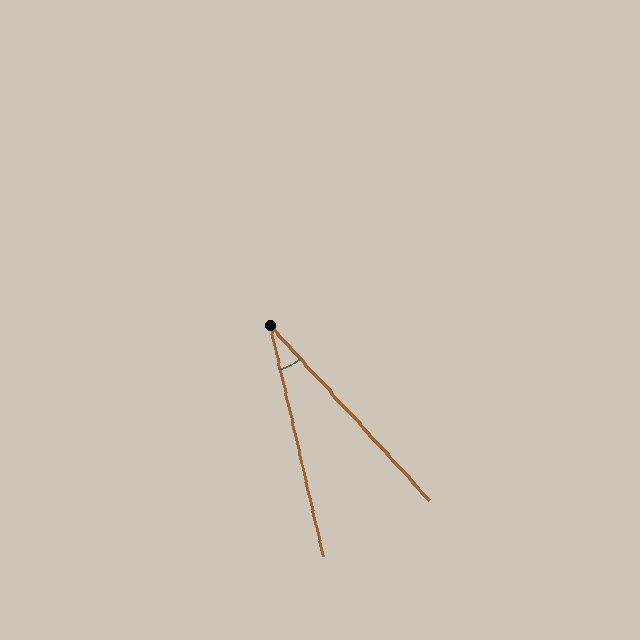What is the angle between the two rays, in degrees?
Approximately 29 degrees.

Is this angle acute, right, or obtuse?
It is acute.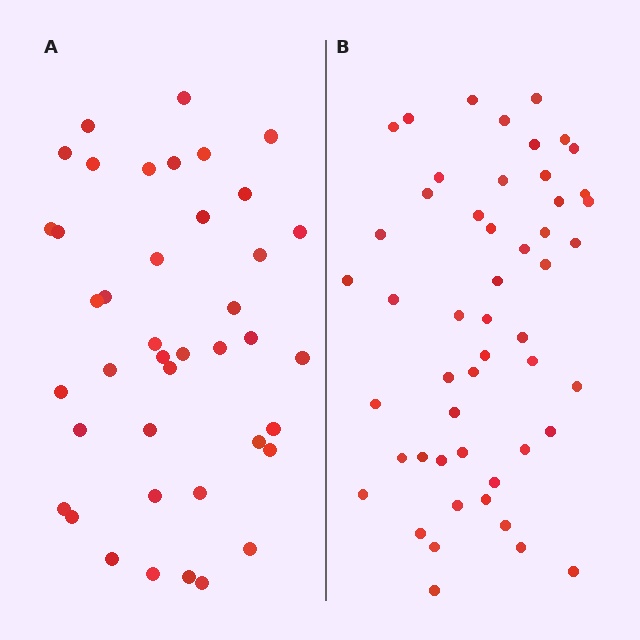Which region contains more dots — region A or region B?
Region B (the right region) has more dots.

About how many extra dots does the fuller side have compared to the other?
Region B has roughly 10 or so more dots than region A.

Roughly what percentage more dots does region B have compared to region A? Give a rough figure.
About 25% more.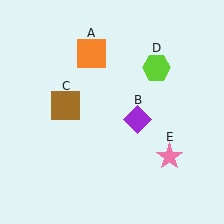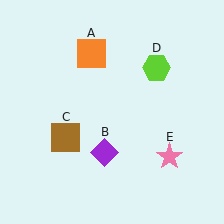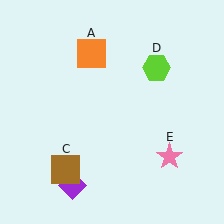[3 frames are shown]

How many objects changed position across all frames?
2 objects changed position: purple diamond (object B), brown square (object C).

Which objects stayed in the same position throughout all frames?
Orange square (object A) and lime hexagon (object D) and pink star (object E) remained stationary.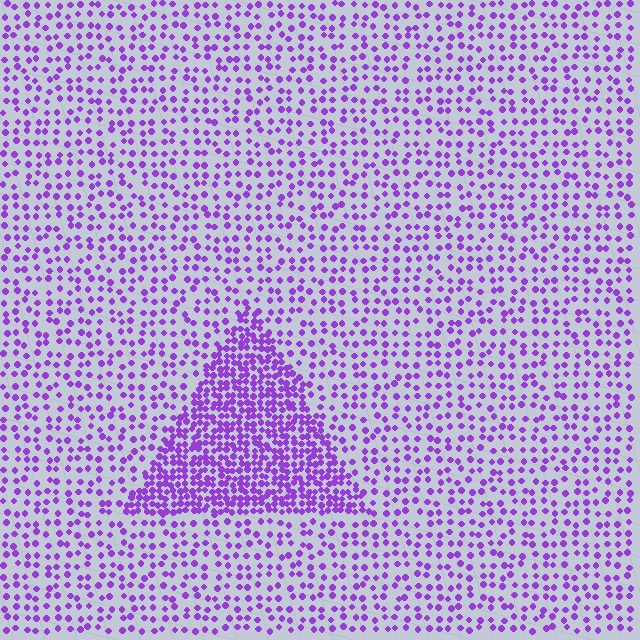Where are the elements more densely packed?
The elements are more densely packed inside the triangle boundary.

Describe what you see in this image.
The image contains small purple elements arranged at two different densities. A triangle-shaped region is visible where the elements are more densely packed than the surrounding area.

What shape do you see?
I see a triangle.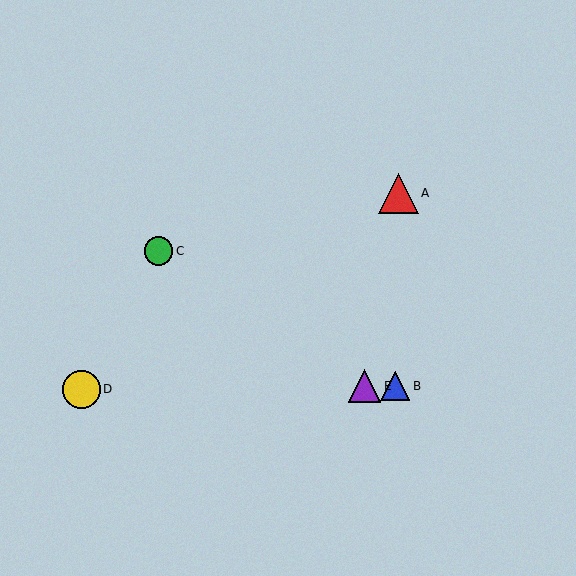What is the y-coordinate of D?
Object D is at y≈389.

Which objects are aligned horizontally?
Objects B, D, E are aligned horizontally.